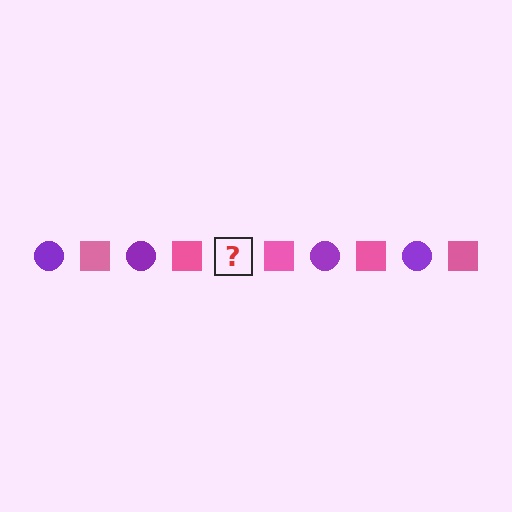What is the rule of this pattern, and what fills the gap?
The rule is that the pattern alternates between purple circle and pink square. The gap should be filled with a purple circle.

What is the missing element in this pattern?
The missing element is a purple circle.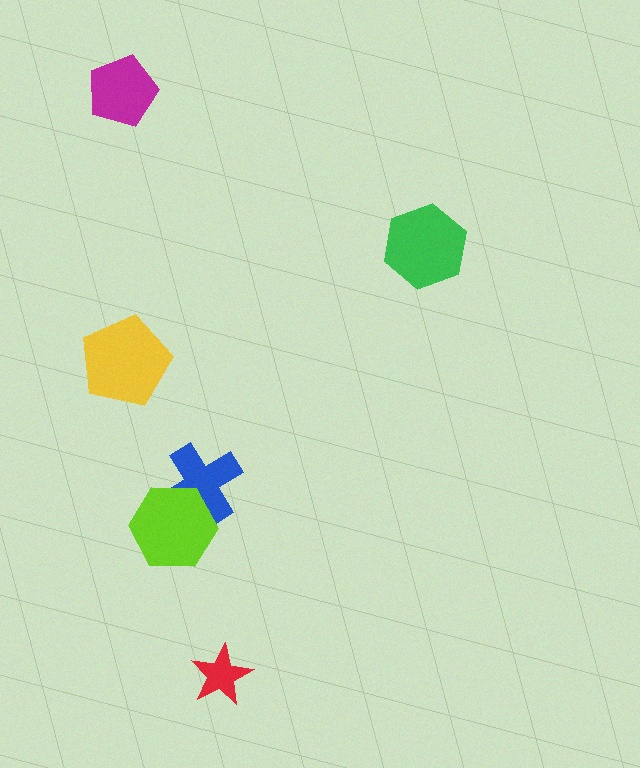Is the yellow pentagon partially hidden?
No, no other shape covers it.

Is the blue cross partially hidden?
Yes, it is partially covered by another shape.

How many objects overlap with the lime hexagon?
1 object overlaps with the lime hexagon.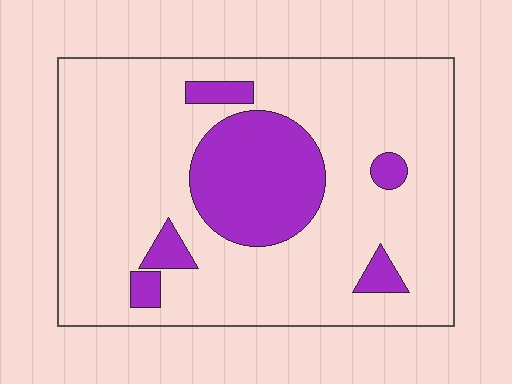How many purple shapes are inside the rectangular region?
6.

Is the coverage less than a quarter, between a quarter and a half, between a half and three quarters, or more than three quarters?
Less than a quarter.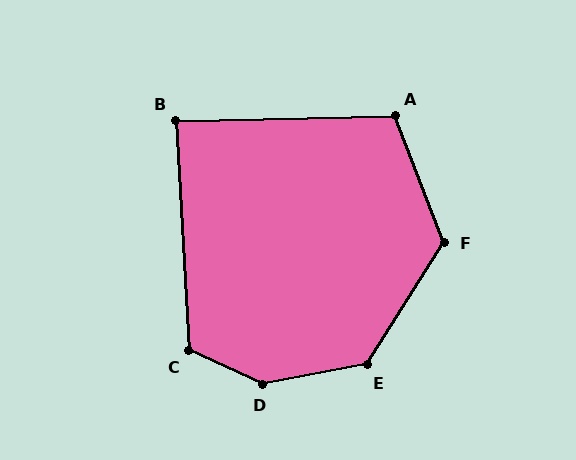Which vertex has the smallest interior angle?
B, at approximately 88 degrees.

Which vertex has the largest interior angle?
D, at approximately 145 degrees.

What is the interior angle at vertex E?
Approximately 133 degrees (obtuse).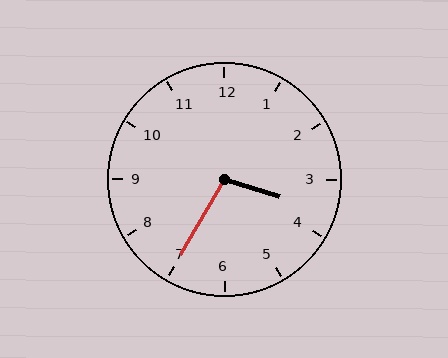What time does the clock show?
3:35.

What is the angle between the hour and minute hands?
Approximately 102 degrees.